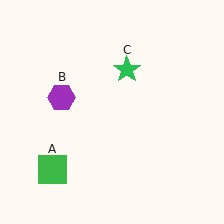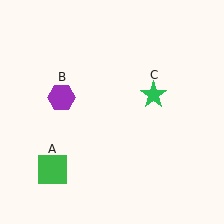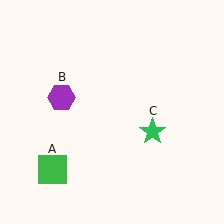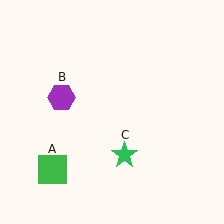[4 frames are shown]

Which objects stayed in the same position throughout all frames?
Green square (object A) and purple hexagon (object B) remained stationary.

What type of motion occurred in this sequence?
The green star (object C) rotated clockwise around the center of the scene.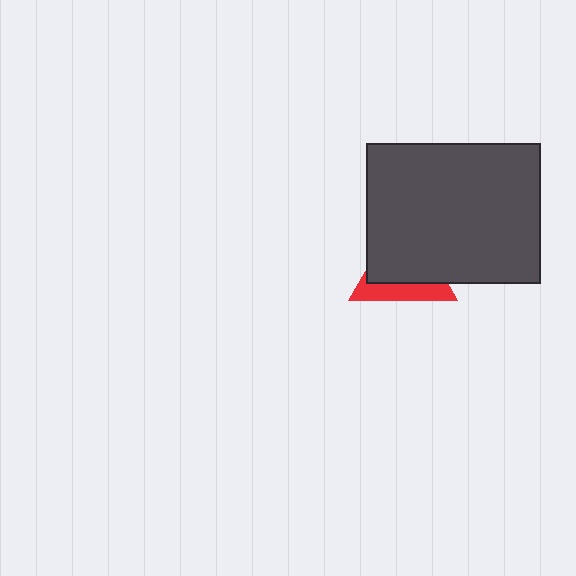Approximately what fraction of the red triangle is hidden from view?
Roughly 65% of the red triangle is hidden behind the dark gray rectangle.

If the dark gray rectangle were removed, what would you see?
You would see the complete red triangle.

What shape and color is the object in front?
The object in front is a dark gray rectangle.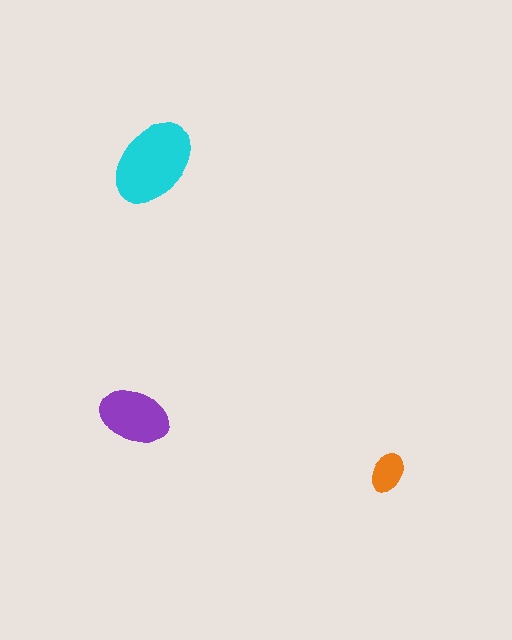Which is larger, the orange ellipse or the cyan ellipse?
The cyan one.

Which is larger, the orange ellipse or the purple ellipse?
The purple one.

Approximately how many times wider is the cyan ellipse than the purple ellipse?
About 1.5 times wider.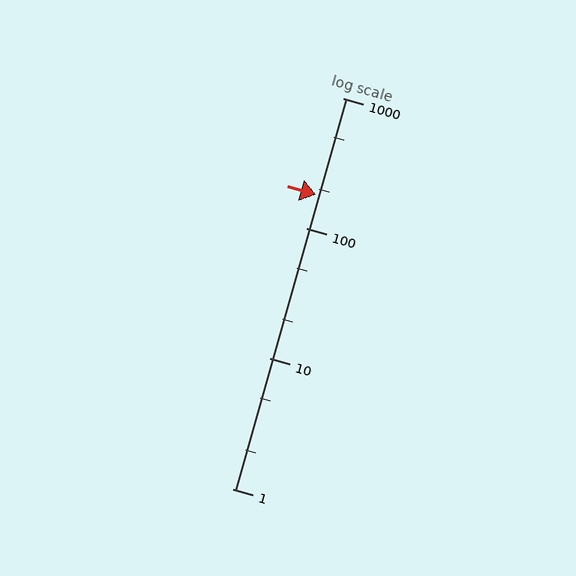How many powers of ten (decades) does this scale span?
The scale spans 3 decades, from 1 to 1000.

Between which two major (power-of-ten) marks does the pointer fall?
The pointer is between 100 and 1000.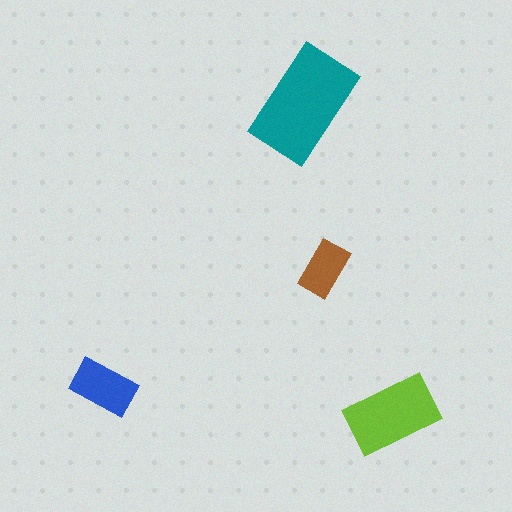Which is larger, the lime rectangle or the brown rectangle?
The lime one.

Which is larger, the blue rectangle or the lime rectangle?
The lime one.